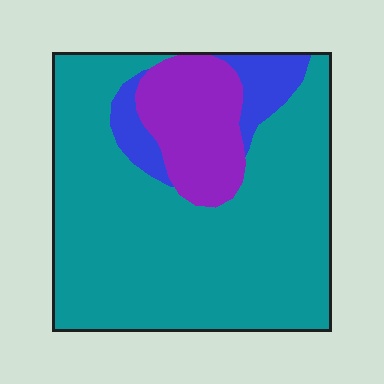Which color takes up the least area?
Blue, at roughly 10%.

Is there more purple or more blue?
Purple.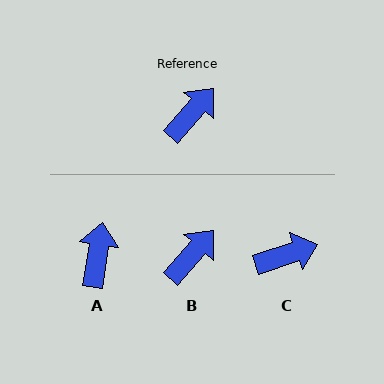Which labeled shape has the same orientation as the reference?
B.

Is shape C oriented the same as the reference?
No, it is off by about 30 degrees.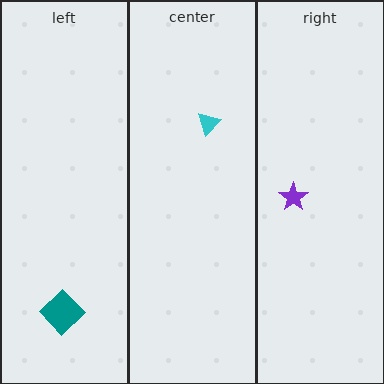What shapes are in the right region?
The purple star.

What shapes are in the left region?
The teal diamond.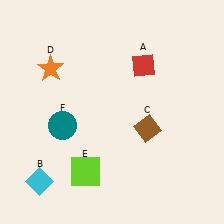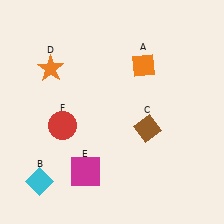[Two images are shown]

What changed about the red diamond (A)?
In Image 1, A is red. In Image 2, it changed to orange.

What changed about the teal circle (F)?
In Image 1, F is teal. In Image 2, it changed to red.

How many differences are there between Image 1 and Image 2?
There are 3 differences between the two images.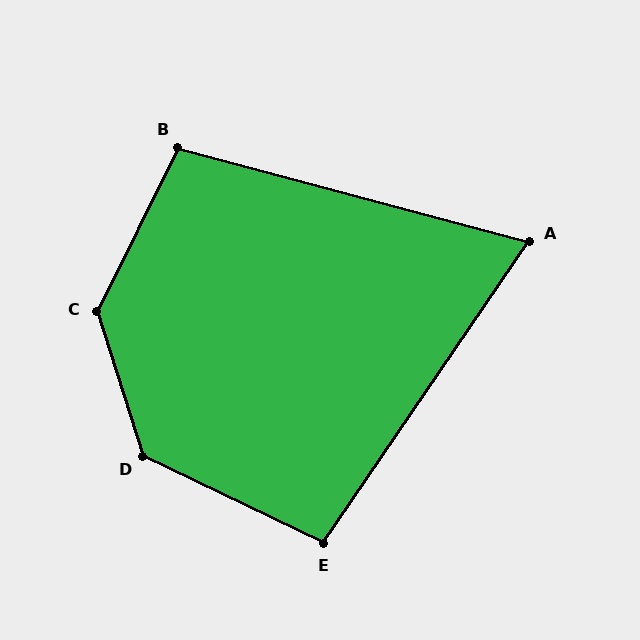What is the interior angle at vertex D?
Approximately 133 degrees (obtuse).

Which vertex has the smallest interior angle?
A, at approximately 71 degrees.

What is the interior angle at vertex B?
Approximately 101 degrees (obtuse).